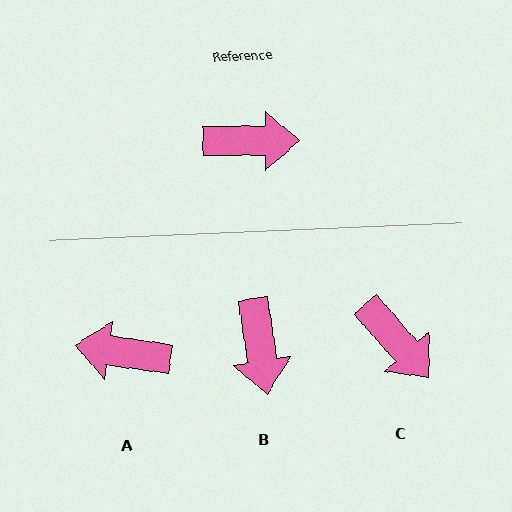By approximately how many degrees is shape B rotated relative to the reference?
Approximately 81 degrees clockwise.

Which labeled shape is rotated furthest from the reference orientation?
A, about 172 degrees away.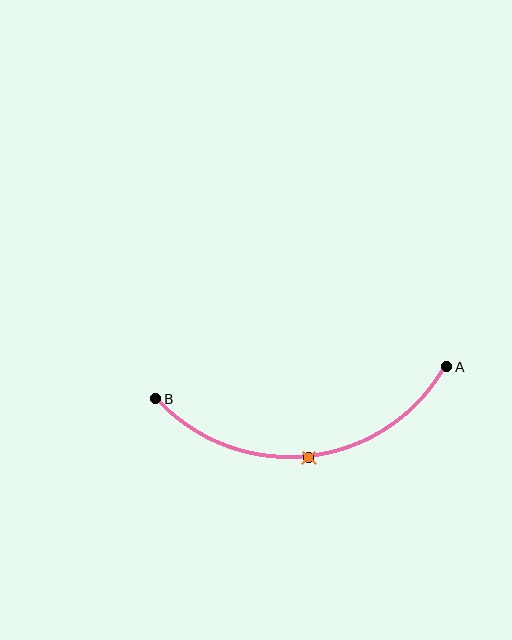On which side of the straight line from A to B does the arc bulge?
The arc bulges below the straight line connecting A and B.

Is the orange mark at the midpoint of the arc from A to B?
Yes. The orange mark lies on the arc at equal arc-length from both A and B — it is the arc midpoint.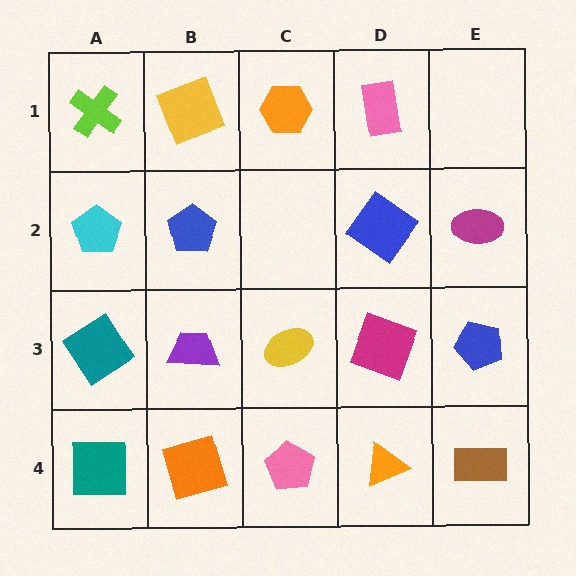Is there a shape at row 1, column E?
No, that cell is empty.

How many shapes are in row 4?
5 shapes.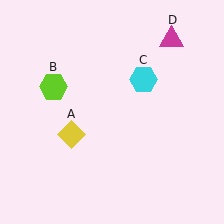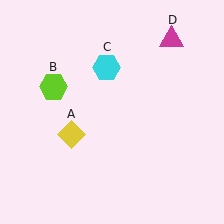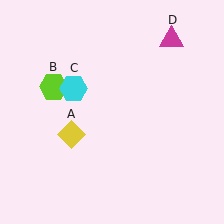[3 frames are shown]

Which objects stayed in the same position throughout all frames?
Yellow diamond (object A) and lime hexagon (object B) and magenta triangle (object D) remained stationary.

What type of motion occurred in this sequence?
The cyan hexagon (object C) rotated counterclockwise around the center of the scene.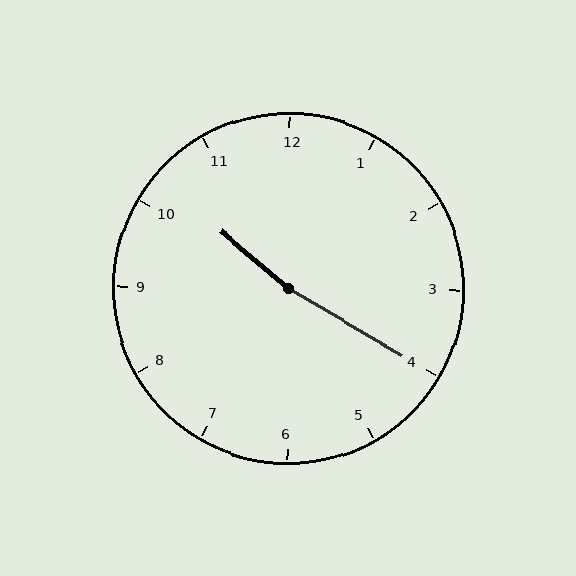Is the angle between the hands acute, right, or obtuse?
It is obtuse.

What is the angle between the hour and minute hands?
Approximately 170 degrees.